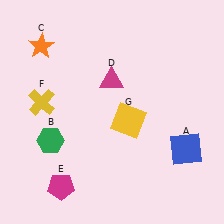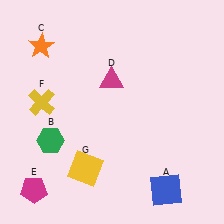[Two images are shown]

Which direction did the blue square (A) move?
The blue square (A) moved down.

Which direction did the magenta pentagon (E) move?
The magenta pentagon (E) moved left.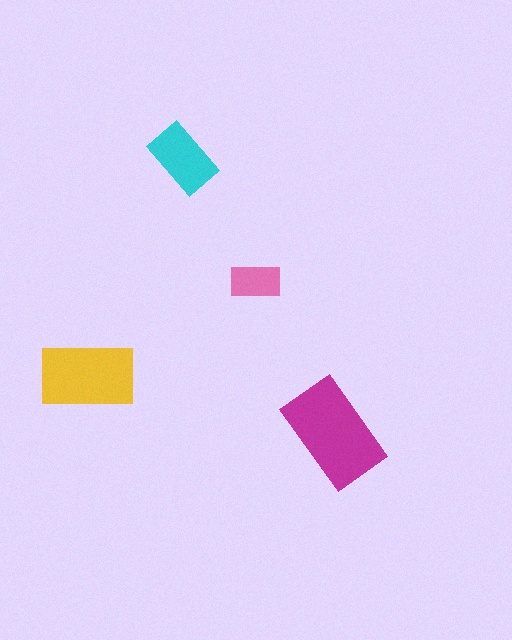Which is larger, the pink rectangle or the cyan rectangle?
The cyan one.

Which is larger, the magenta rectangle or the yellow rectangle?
The magenta one.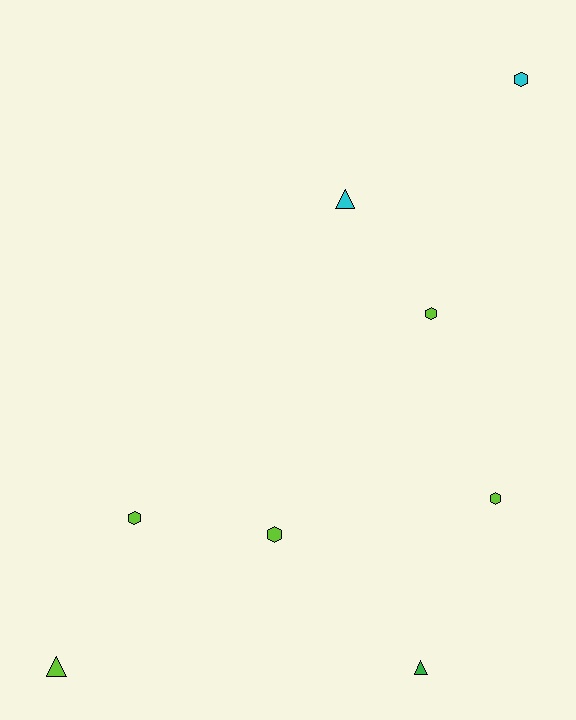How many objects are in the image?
There are 8 objects.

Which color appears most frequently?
Lime, with 5 objects.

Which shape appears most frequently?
Hexagon, with 5 objects.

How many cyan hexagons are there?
There is 1 cyan hexagon.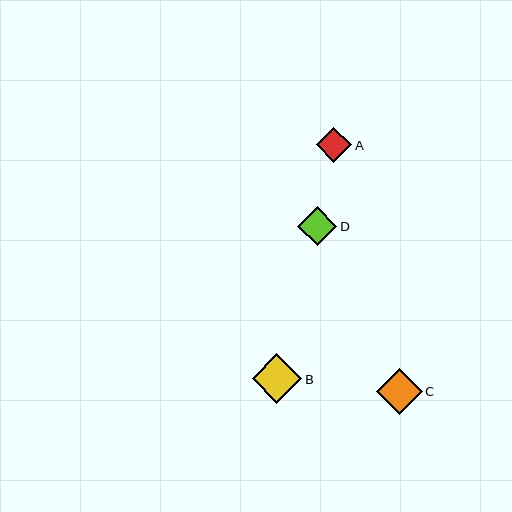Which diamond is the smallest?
Diamond A is the smallest with a size of approximately 35 pixels.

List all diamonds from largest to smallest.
From largest to smallest: B, C, D, A.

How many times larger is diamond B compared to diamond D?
Diamond B is approximately 1.2 times the size of diamond D.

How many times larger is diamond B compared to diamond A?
Diamond B is approximately 1.4 times the size of diamond A.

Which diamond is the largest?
Diamond B is the largest with a size of approximately 50 pixels.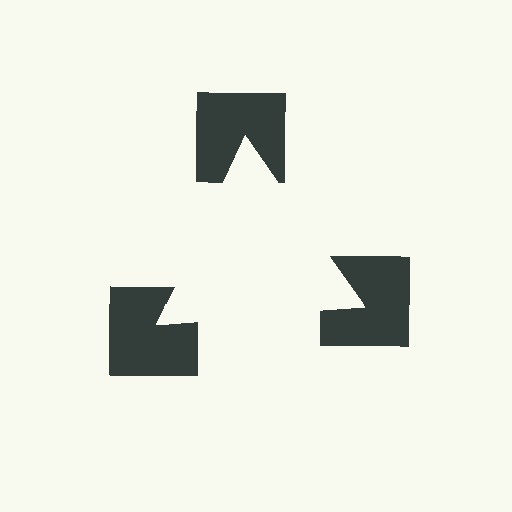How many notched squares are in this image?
There are 3 — one at each vertex of the illusory triangle.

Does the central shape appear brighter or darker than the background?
It typically appears slightly brighter than the background, even though no actual brightness change is drawn.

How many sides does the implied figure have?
3 sides.